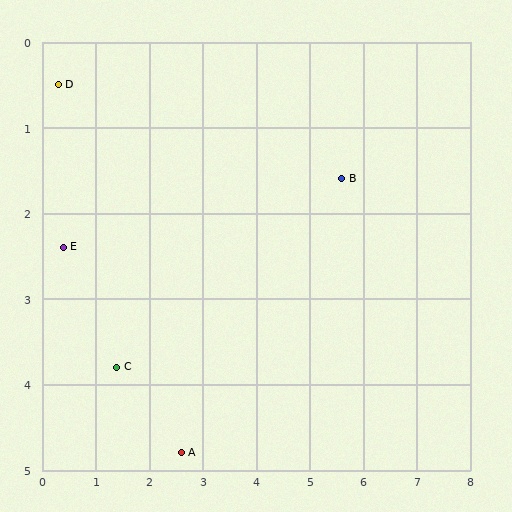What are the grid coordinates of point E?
Point E is at approximately (0.4, 2.4).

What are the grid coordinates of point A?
Point A is at approximately (2.6, 4.8).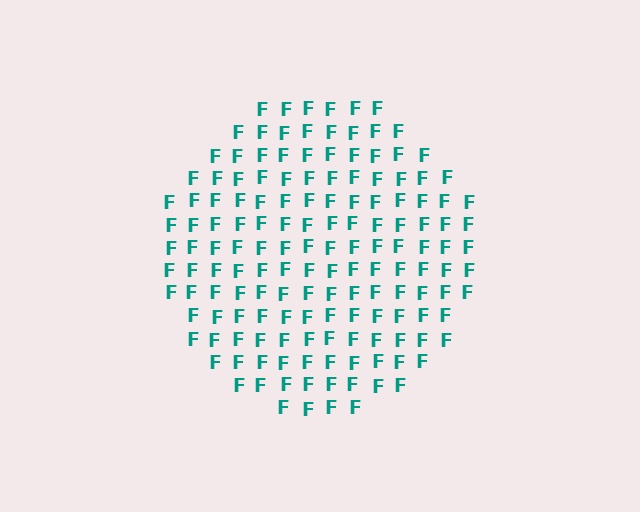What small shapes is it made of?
It is made of small letter F's.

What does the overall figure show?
The overall figure shows a circle.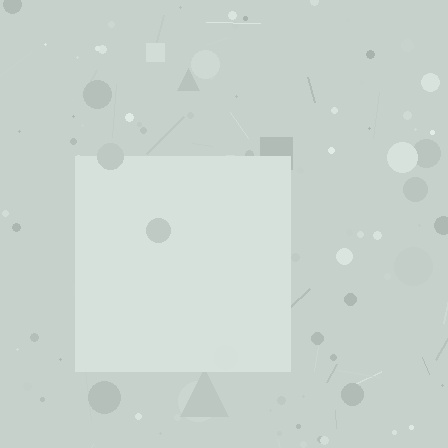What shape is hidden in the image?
A square is hidden in the image.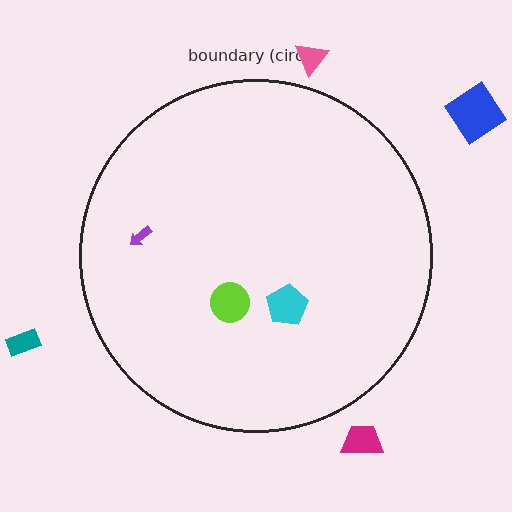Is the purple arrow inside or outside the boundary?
Inside.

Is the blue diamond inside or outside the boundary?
Outside.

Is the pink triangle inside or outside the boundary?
Outside.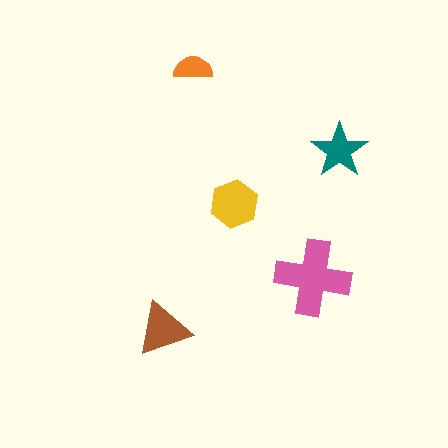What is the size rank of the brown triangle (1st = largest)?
3rd.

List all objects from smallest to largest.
The orange semicircle, the teal star, the brown triangle, the yellow hexagon, the pink cross.